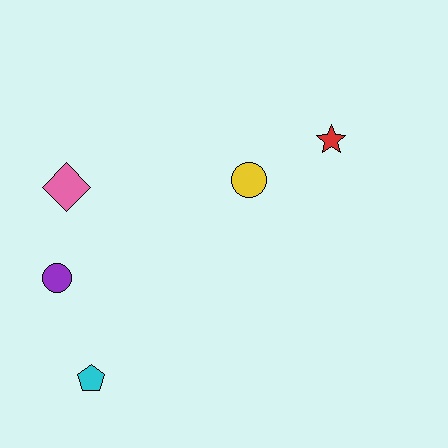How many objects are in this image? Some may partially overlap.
There are 5 objects.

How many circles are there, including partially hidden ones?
There are 2 circles.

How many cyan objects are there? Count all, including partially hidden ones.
There is 1 cyan object.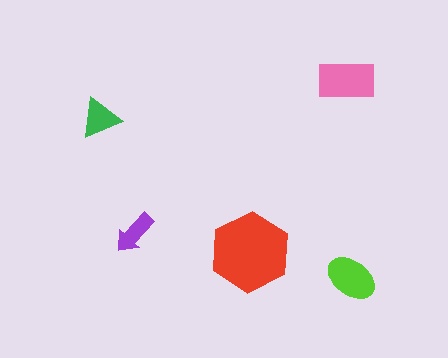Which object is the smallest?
The purple arrow.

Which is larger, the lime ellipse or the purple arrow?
The lime ellipse.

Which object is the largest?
The red hexagon.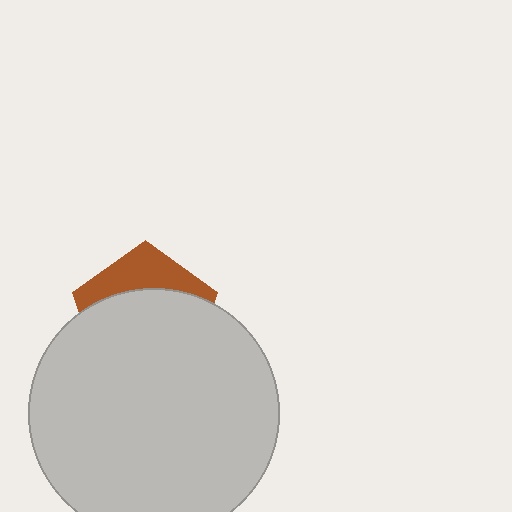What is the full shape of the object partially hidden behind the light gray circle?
The partially hidden object is a brown pentagon.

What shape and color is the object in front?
The object in front is a light gray circle.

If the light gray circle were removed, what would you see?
You would see the complete brown pentagon.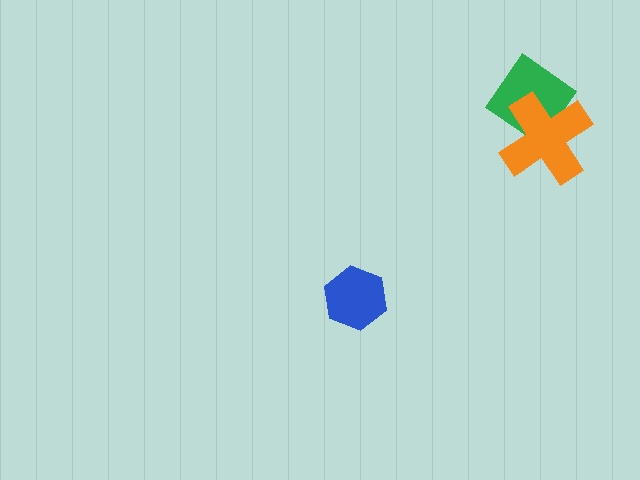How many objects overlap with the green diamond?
1 object overlaps with the green diamond.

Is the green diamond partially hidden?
Yes, it is partially covered by another shape.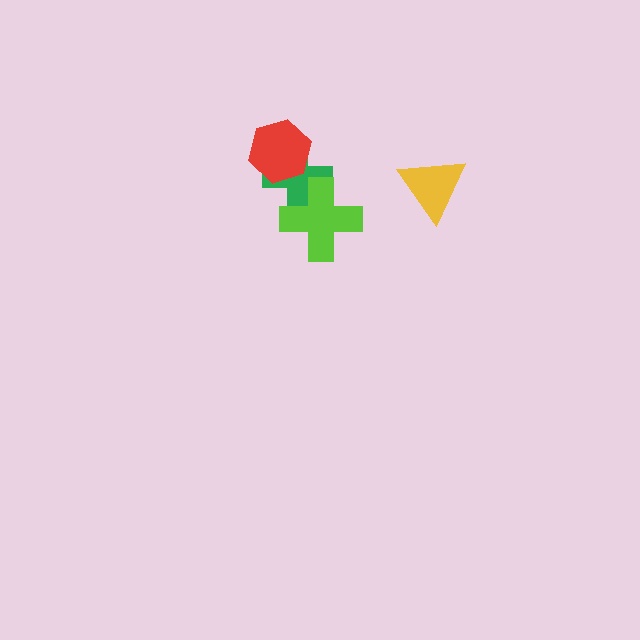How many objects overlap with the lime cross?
1 object overlaps with the lime cross.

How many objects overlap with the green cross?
2 objects overlap with the green cross.